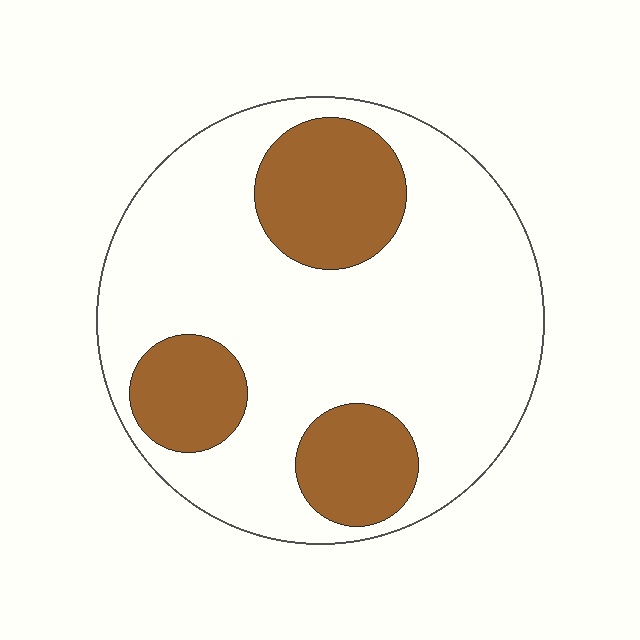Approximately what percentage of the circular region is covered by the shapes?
Approximately 25%.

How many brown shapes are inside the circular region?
3.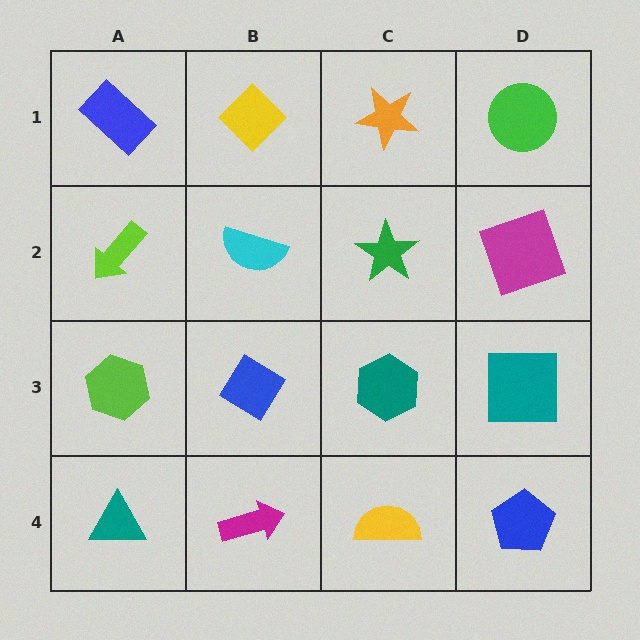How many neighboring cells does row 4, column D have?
2.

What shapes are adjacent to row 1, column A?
A lime arrow (row 2, column A), a yellow diamond (row 1, column B).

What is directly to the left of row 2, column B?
A lime arrow.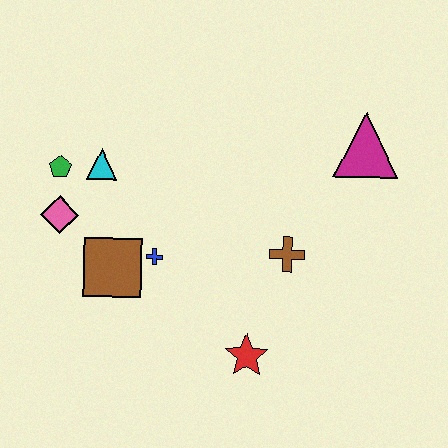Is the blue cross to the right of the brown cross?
No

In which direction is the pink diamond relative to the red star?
The pink diamond is to the left of the red star.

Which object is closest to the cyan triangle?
The green pentagon is closest to the cyan triangle.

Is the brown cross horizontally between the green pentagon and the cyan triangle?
No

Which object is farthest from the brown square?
The magenta triangle is farthest from the brown square.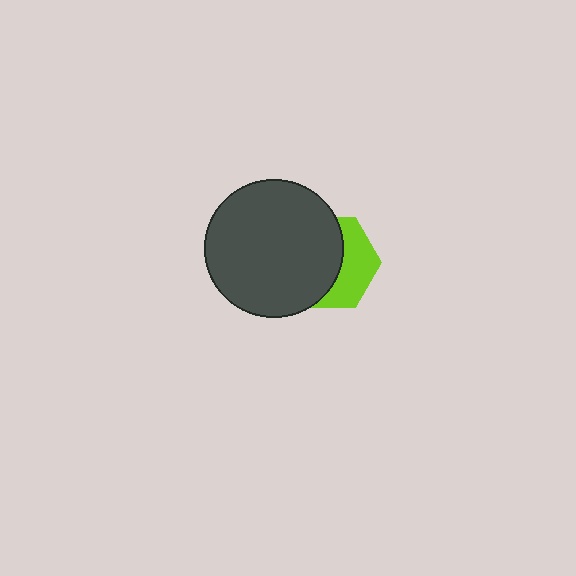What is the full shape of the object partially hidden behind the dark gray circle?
The partially hidden object is a lime hexagon.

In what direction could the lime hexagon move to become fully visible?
The lime hexagon could move right. That would shift it out from behind the dark gray circle entirely.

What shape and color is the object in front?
The object in front is a dark gray circle.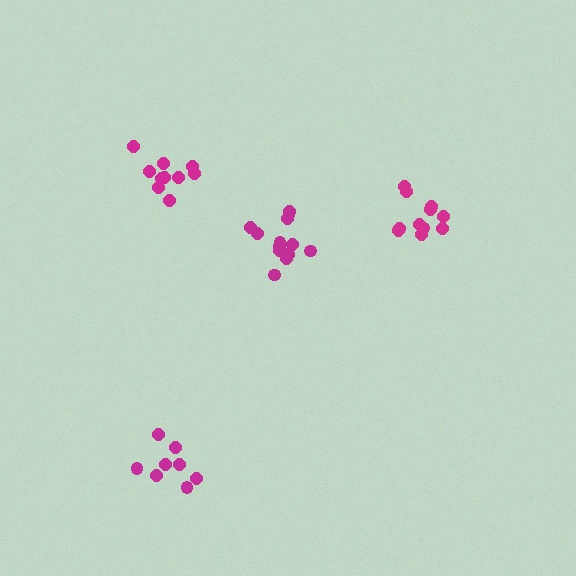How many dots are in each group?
Group 1: 8 dots, Group 2: 11 dots, Group 3: 10 dots, Group 4: 13 dots (42 total).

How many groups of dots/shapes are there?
There are 4 groups.